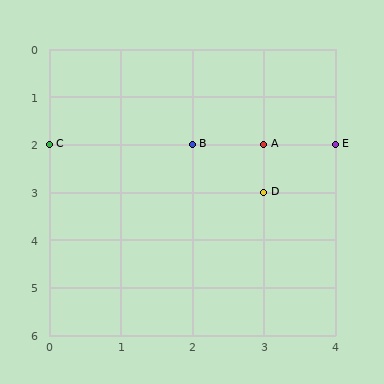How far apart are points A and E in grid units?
Points A and E are 1 column apart.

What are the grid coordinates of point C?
Point C is at grid coordinates (0, 2).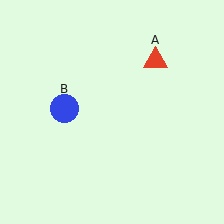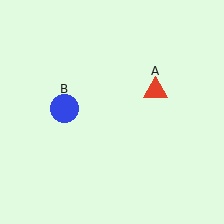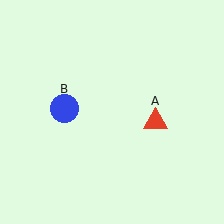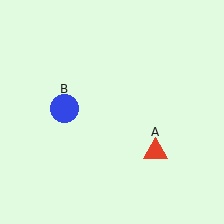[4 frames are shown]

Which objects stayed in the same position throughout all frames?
Blue circle (object B) remained stationary.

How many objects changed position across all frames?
1 object changed position: red triangle (object A).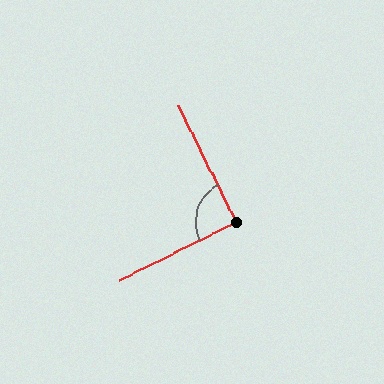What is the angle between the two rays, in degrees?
Approximately 90 degrees.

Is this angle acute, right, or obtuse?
It is approximately a right angle.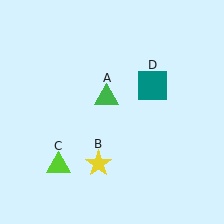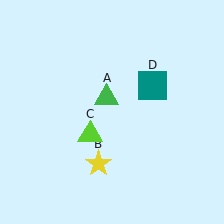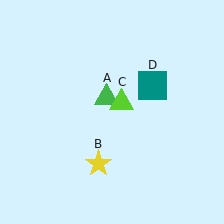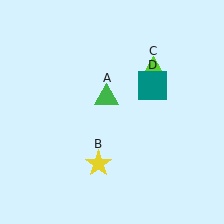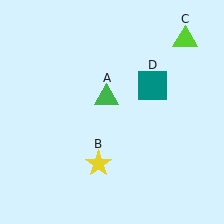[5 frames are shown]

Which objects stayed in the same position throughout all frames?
Green triangle (object A) and yellow star (object B) and teal square (object D) remained stationary.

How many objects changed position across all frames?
1 object changed position: lime triangle (object C).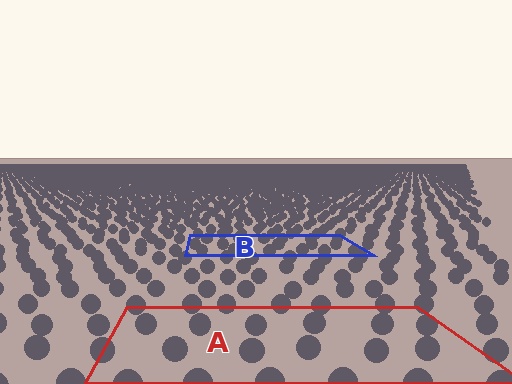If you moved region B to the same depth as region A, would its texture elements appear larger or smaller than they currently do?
They would appear larger. At a closer depth, the same texture elements are projected at a bigger on-screen size.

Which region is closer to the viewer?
Region A is closer. The texture elements there are larger and more spread out.